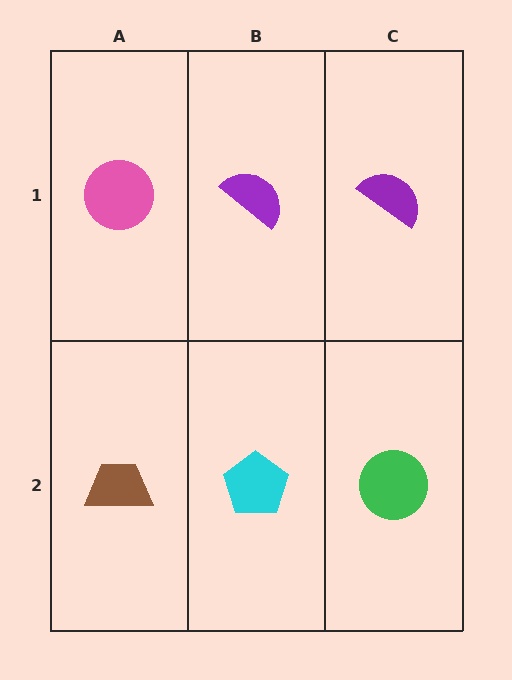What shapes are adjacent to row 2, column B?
A purple semicircle (row 1, column B), a brown trapezoid (row 2, column A), a green circle (row 2, column C).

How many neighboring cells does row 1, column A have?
2.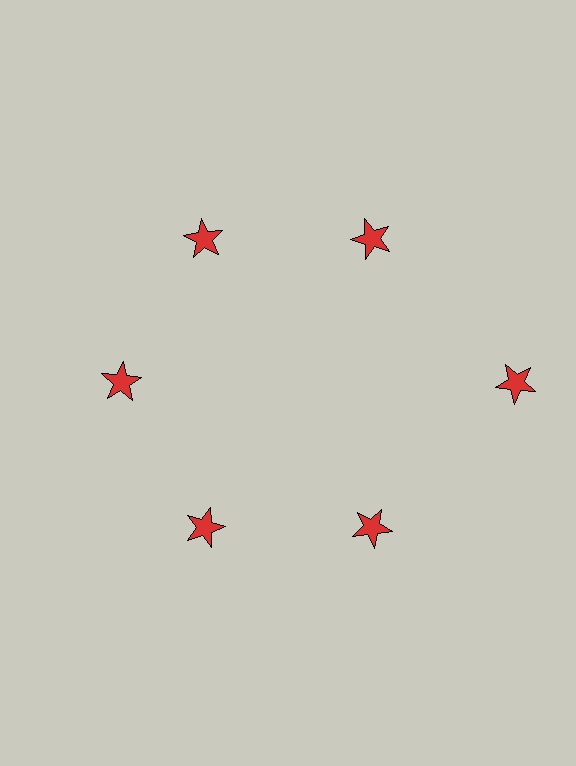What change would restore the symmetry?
The symmetry would be restored by moving it inward, back onto the ring so that all 6 stars sit at equal angles and equal distance from the center.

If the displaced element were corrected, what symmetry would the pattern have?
It would have 6-fold rotational symmetry — the pattern would map onto itself every 60 degrees.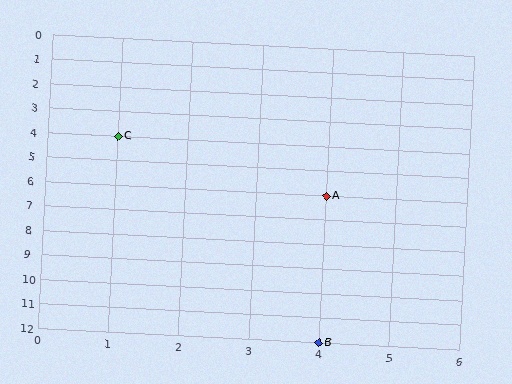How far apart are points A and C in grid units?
Points A and C are 3 columns and 2 rows apart (about 3.6 grid units diagonally).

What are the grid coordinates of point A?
Point A is at grid coordinates (4, 6).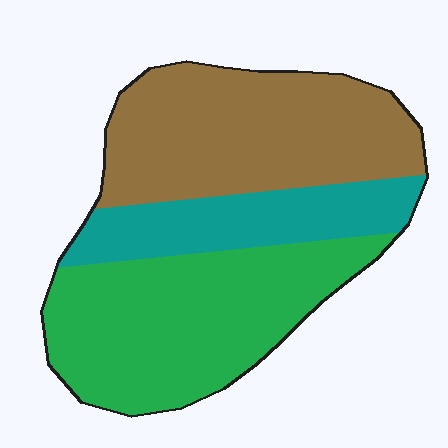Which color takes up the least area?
Teal, at roughly 20%.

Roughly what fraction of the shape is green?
Green covers roughly 40% of the shape.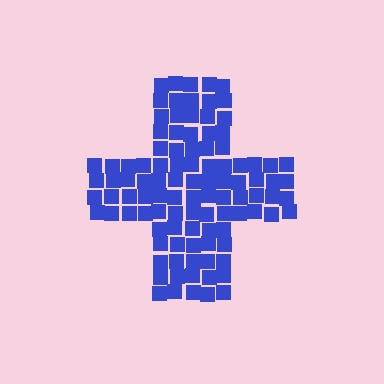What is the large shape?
The large shape is a cross.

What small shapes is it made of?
It is made of small squares.